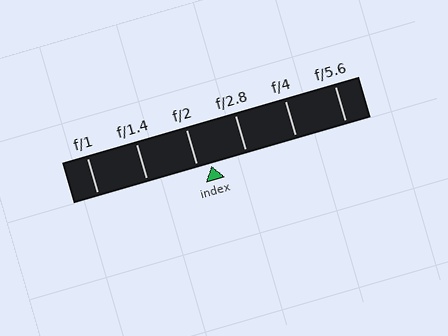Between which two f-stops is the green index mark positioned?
The index mark is between f/2 and f/2.8.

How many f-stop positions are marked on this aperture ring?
There are 6 f-stop positions marked.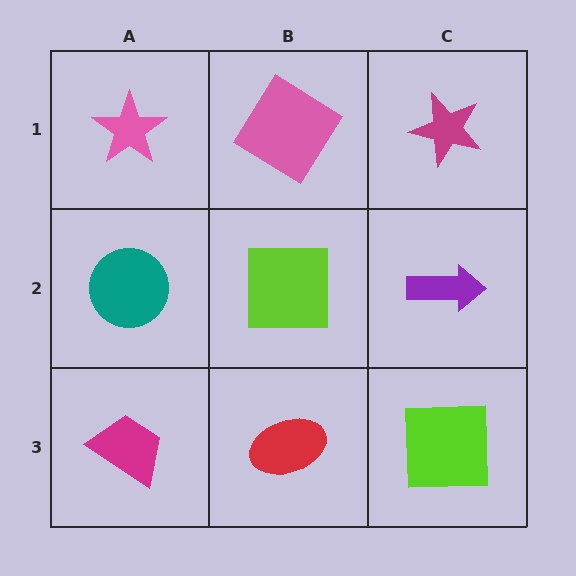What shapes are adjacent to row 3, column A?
A teal circle (row 2, column A), a red ellipse (row 3, column B).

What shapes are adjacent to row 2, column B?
A pink diamond (row 1, column B), a red ellipse (row 3, column B), a teal circle (row 2, column A), a purple arrow (row 2, column C).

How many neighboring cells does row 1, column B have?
3.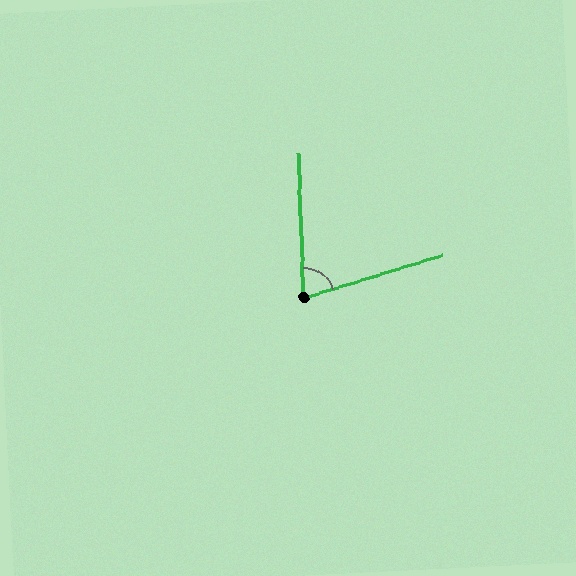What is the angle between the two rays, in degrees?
Approximately 75 degrees.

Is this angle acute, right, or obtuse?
It is acute.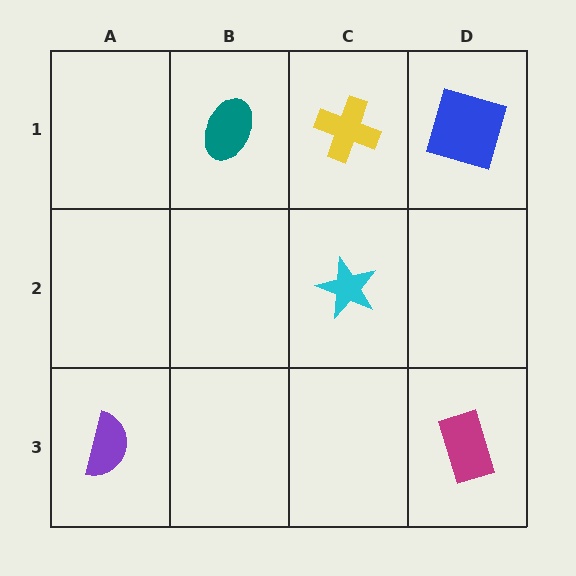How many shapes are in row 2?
1 shape.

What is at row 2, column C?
A cyan star.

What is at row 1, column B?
A teal ellipse.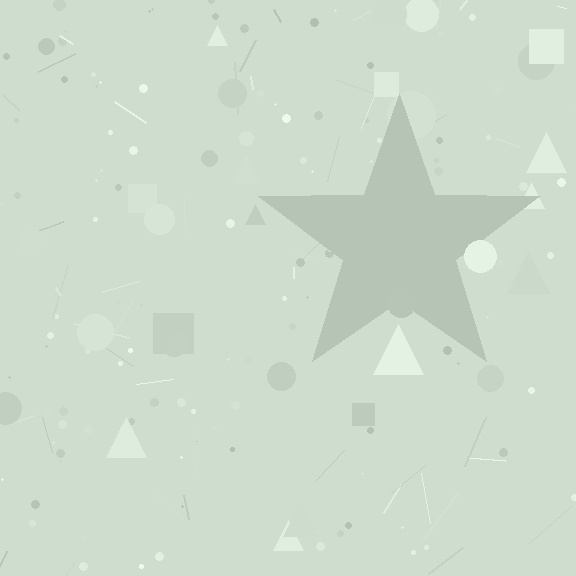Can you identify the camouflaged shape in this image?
The camouflaged shape is a star.